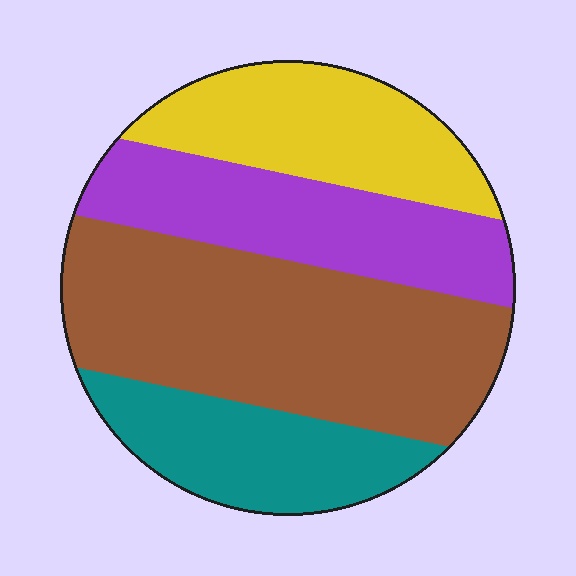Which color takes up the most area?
Brown, at roughly 40%.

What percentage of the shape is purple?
Purple covers around 20% of the shape.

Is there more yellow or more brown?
Brown.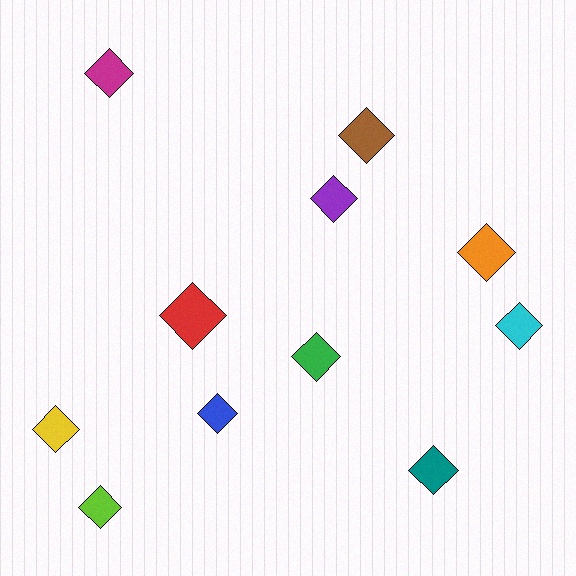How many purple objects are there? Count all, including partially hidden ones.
There is 1 purple object.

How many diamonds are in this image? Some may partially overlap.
There are 11 diamonds.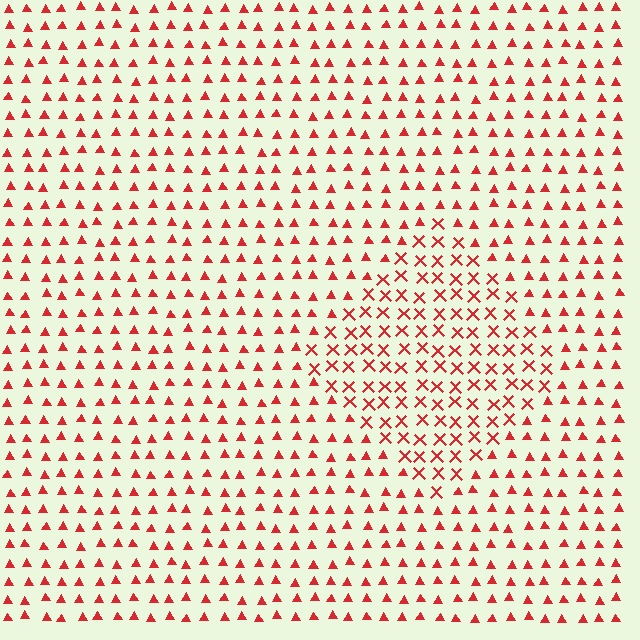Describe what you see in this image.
The image is filled with small red elements arranged in a uniform grid. A diamond-shaped region contains X marks, while the surrounding area contains triangles. The boundary is defined purely by the change in element shape.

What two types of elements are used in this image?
The image uses X marks inside the diamond region and triangles outside it.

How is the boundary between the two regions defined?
The boundary is defined by a change in element shape: X marks inside vs. triangles outside. All elements share the same color and spacing.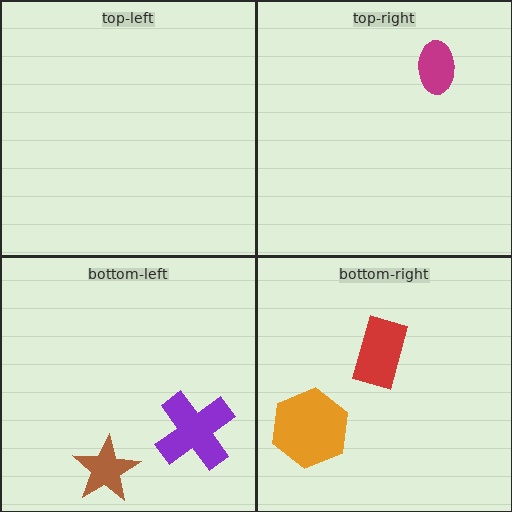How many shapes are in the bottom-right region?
2.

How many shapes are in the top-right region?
1.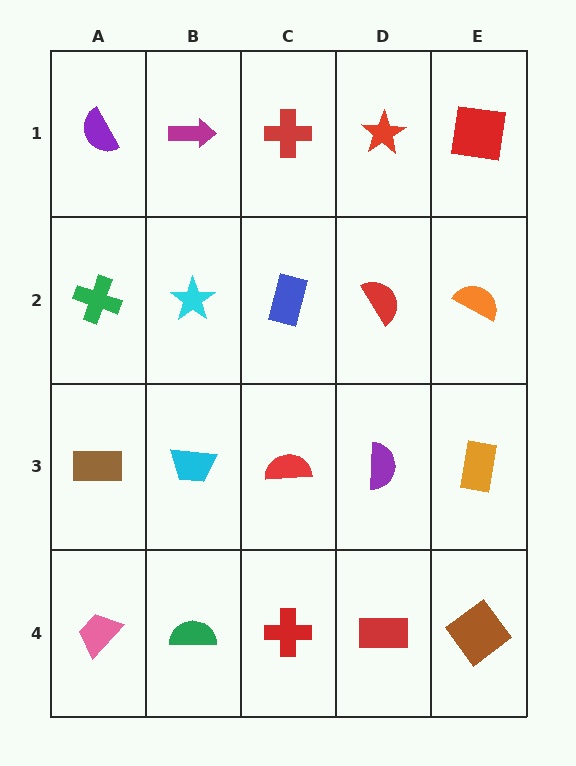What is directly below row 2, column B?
A cyan trapezoid.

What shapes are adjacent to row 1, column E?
An orange semicircle (row 2, column E), a red star (row 1, column D).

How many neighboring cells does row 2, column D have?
4.